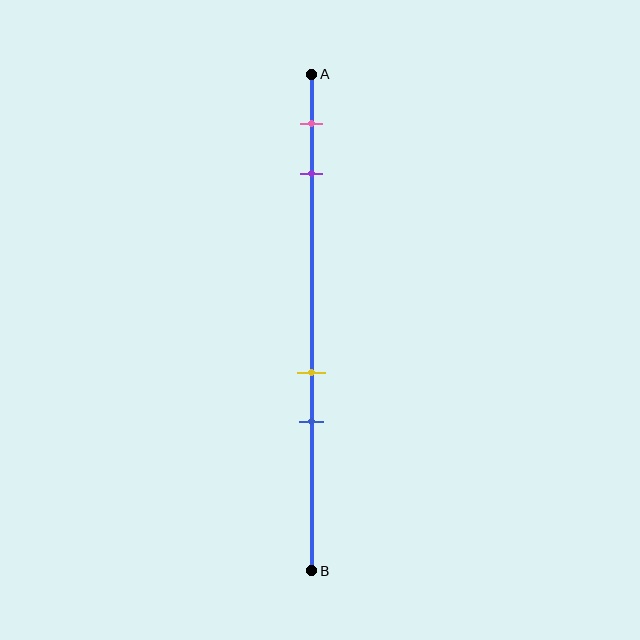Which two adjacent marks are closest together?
The yellow and blue marks are the closest adjacent pair.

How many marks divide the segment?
There are 4 marks dividing the segment.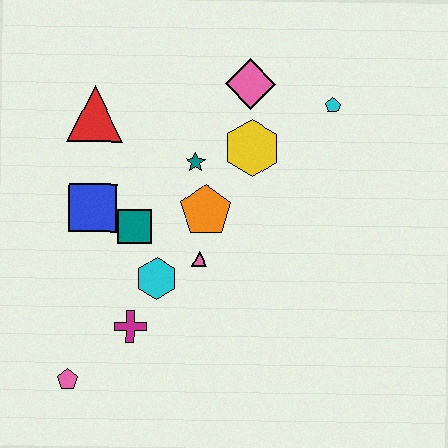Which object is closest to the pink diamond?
The yellow hexagon is closest to the pink diamond.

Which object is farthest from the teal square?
The cyan pentagon is farthest from the teal square.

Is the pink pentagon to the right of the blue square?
No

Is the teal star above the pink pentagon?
Yes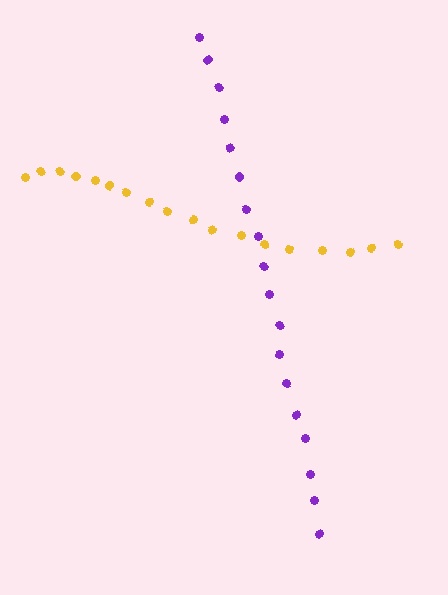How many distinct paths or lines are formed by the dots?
There are 2 distinct paths.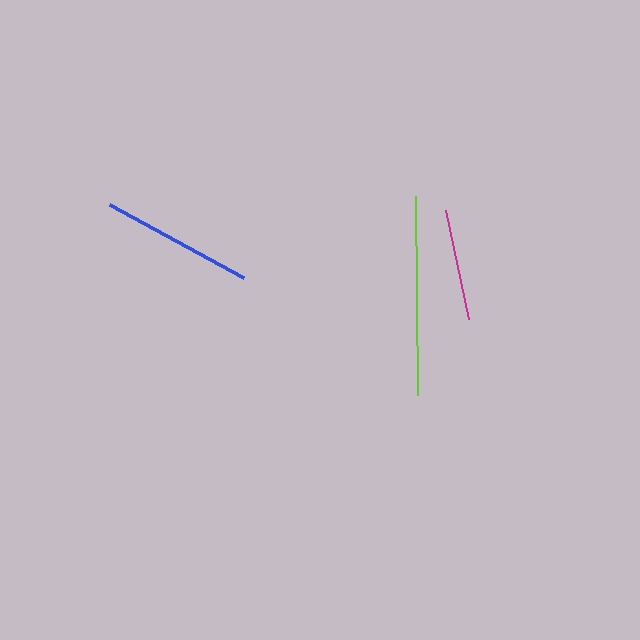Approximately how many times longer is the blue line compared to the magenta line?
The blue line is approximately 1.4 times the length of the magenta line.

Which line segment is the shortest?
The magenta line is the shortest at approximately 111 pixels.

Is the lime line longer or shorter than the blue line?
The lime line is longer than the blue line.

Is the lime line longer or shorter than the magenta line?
The lime line is longer than the magenta line.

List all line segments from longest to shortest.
From longest to shortest: lime, blue, magenta.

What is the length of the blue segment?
The blue segment is approximately 153 pixels long.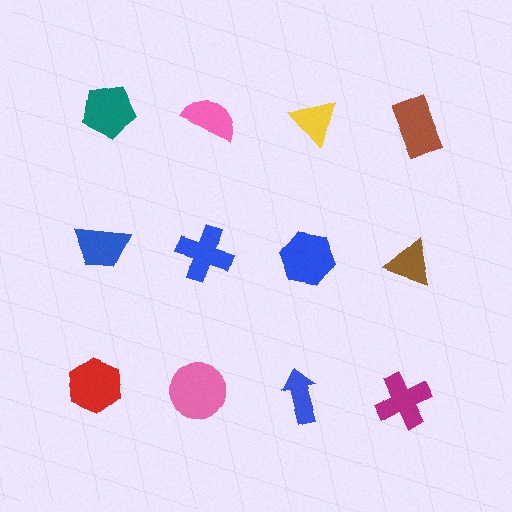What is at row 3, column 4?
A magenta cross.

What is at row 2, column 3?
A blue hexagon.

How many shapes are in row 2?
4 shapes.